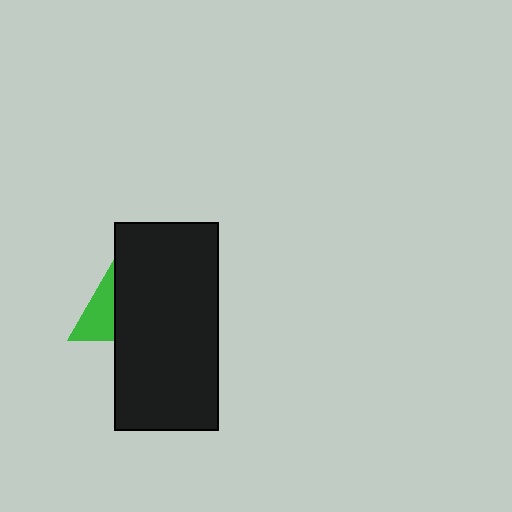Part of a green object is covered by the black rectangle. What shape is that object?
It is a triangle.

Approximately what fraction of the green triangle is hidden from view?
Roughly 66% of the green triangle is hidden behind the black rectangle.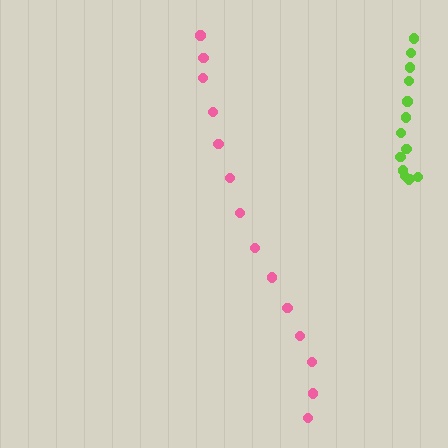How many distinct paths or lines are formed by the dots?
There are 2 distinct paths.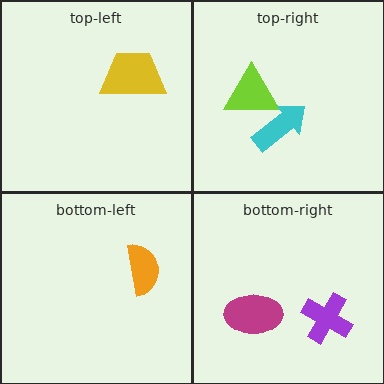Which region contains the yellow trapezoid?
The top-left region.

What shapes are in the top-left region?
The yellow trapezoid.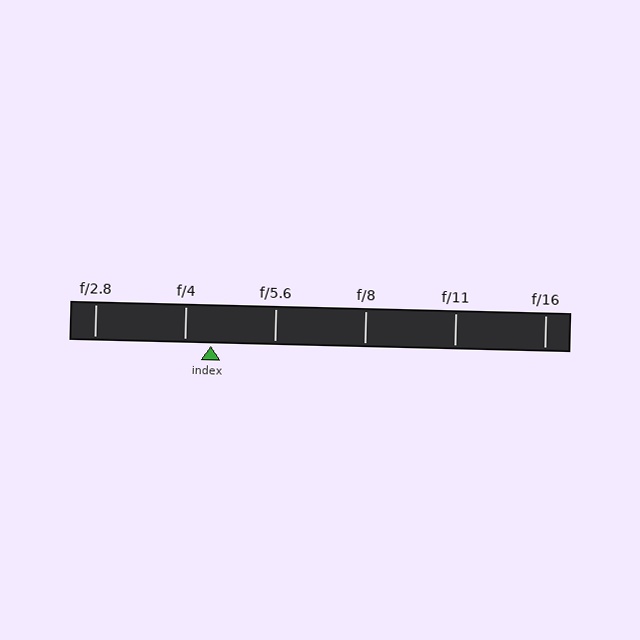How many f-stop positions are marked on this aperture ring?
There are 6 f-stop positions marked.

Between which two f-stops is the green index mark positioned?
The index mark is between f/4 and f/5.6.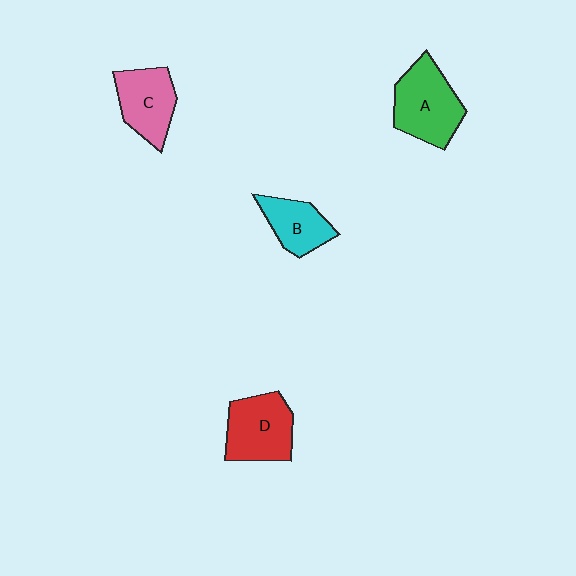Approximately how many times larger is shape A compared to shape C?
Approximately 1.2 times.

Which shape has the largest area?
Shape A (green).